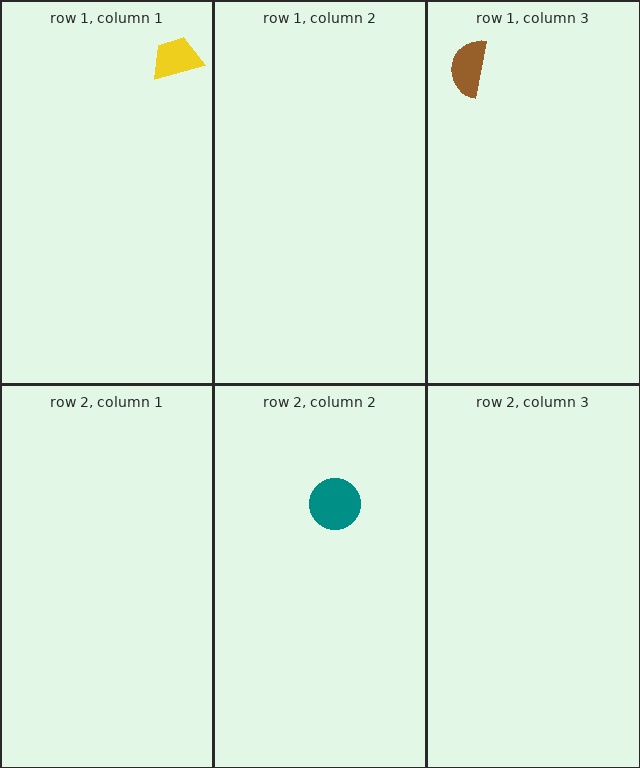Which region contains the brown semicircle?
The row 1, column 3 region.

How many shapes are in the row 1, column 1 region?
1.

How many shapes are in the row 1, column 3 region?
1.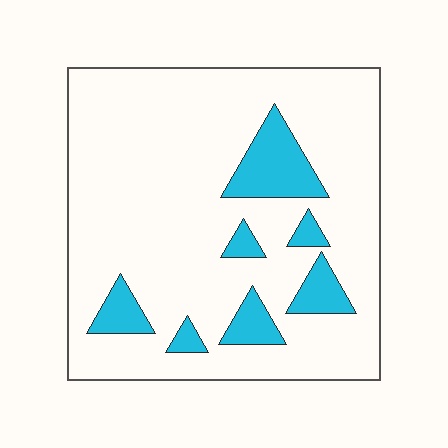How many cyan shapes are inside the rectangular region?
7.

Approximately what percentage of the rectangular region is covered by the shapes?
Approximately 15%.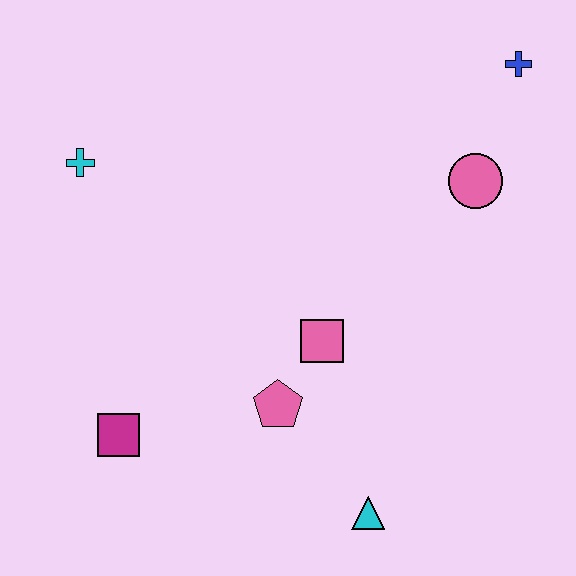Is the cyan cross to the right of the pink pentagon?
No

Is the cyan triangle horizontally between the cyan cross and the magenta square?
No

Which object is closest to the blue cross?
The pink circle is closest to the blue cross.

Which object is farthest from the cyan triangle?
The blue cross is farthest from the cyan triangle.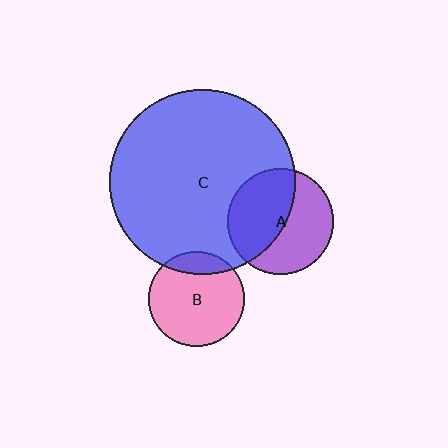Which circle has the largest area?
Circle C (blue).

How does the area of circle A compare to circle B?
Approximately 1.2 times.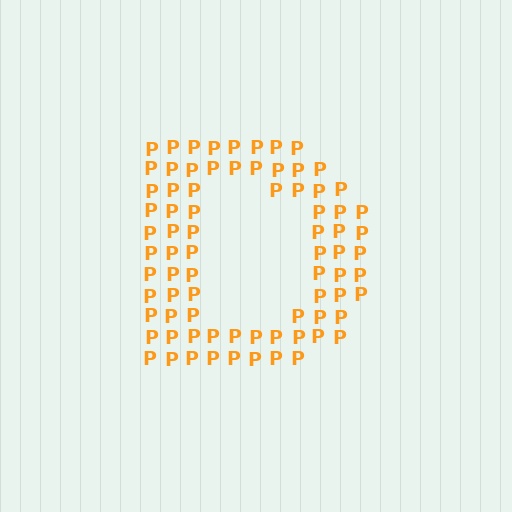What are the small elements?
The small elements are letter P's.